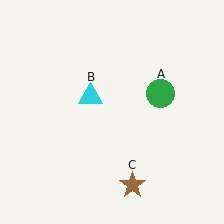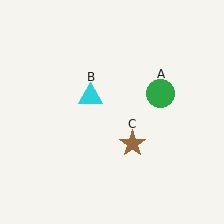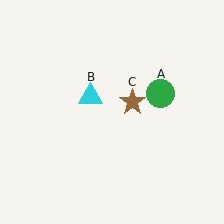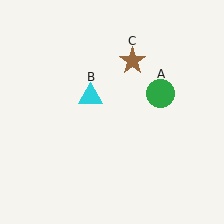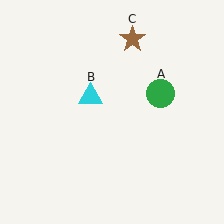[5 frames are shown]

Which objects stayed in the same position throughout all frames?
Green circle (object A) and cyan triangle (object B) remained stationary.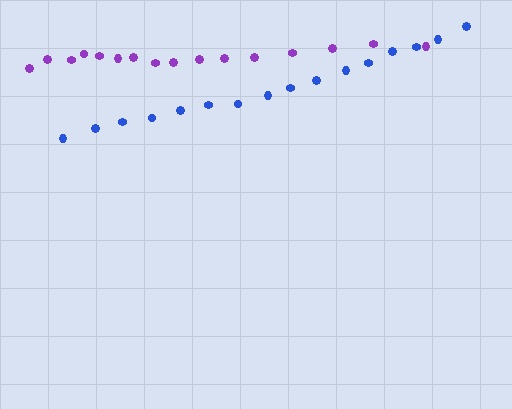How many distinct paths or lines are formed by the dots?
There are 2 distinct paths.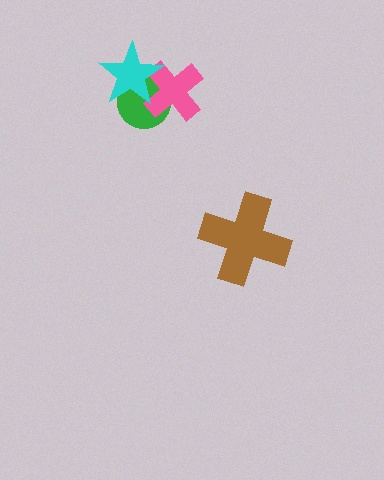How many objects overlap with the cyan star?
2 objects overlap with the cyan star.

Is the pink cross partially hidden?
Yes, it is partially covered by another shape.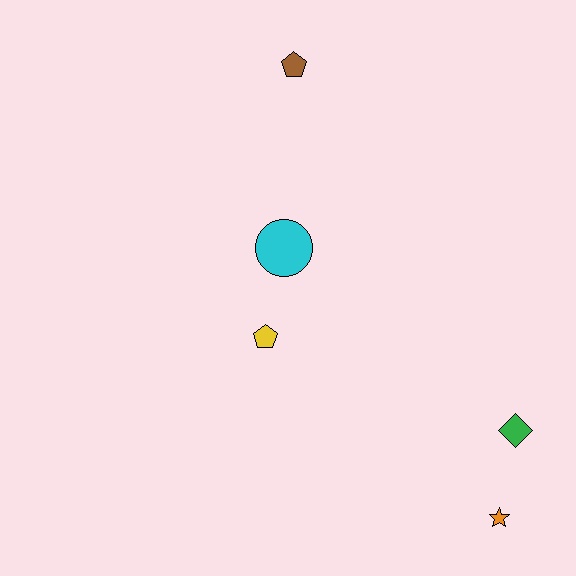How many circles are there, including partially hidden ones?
There is 1 circle.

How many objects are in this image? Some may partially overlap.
There are 5 objects.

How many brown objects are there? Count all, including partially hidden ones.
There is 1 brown object.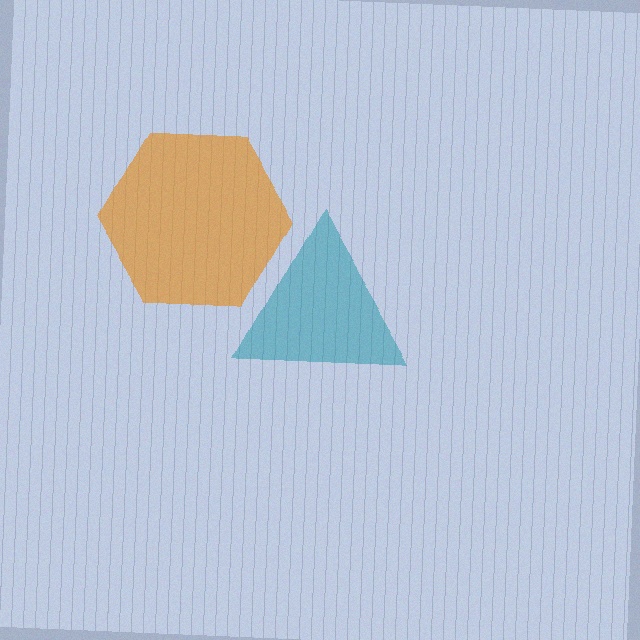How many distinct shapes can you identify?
There are 2 distinct shapes: a teal triangle, an orange hexagon.